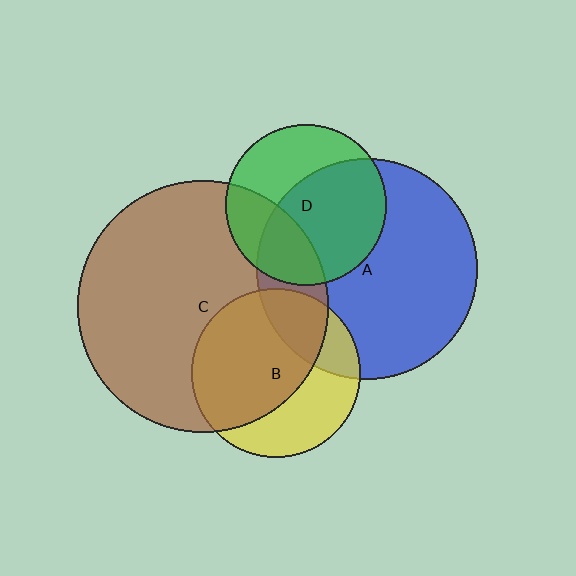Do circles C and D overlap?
Yes.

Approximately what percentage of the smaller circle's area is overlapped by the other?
Approximately 30%.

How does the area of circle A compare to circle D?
Approximately 1.9 times.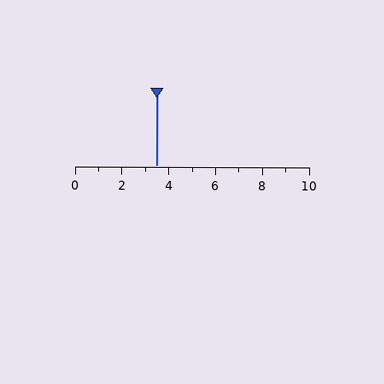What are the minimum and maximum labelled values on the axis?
The axis runs from 0 to 10.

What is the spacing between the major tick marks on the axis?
The major ticks are spaced 2 apart.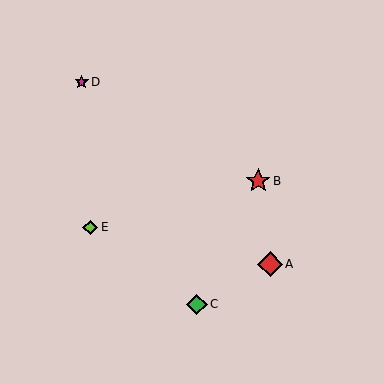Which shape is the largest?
The red diamond (labeled A) is the largest.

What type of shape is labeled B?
Shape B is a red star.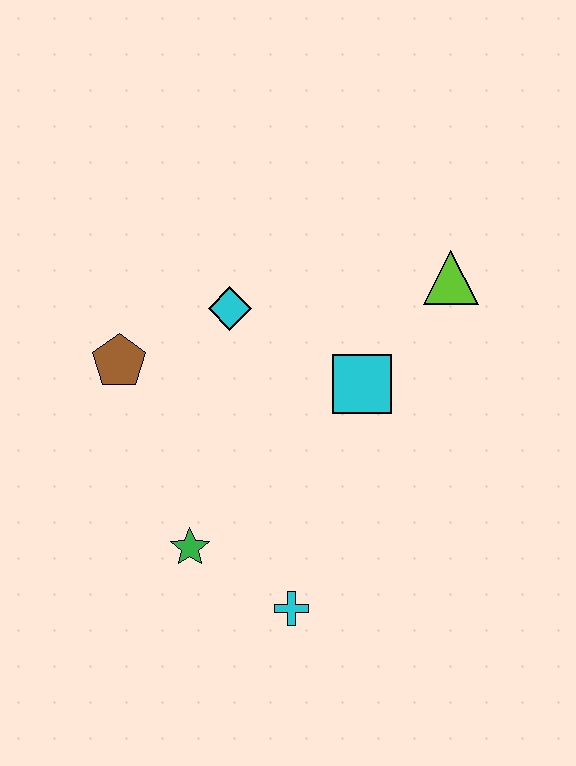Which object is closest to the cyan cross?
The green star is closest to the cyan cross.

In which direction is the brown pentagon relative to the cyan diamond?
The brown pentagon is to the left of the cyan diamond.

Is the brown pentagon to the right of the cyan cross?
No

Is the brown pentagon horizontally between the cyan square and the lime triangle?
No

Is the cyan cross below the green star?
Yes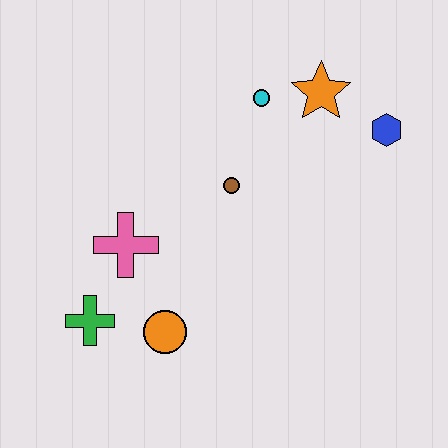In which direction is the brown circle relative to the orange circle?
The brown circle is above the orange circle.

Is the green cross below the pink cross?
Yes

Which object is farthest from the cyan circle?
The green cross is farthest from the cyan circle.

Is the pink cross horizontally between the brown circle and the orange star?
No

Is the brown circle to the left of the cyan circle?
Yes